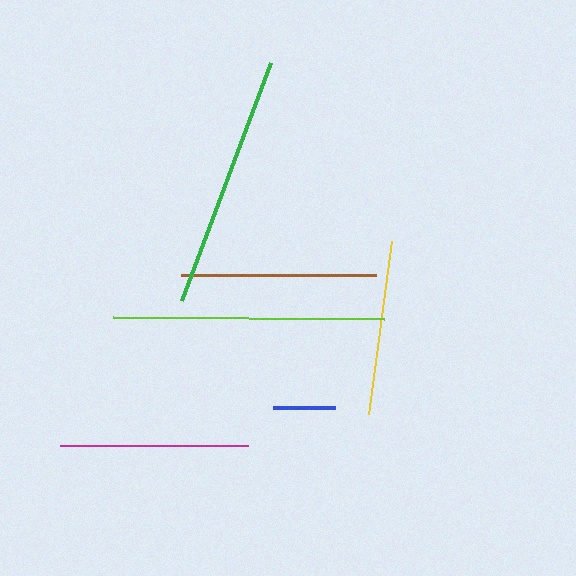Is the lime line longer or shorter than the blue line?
The lime line is longer than the blue line.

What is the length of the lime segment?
The lime segment is approximately 271 pixels long.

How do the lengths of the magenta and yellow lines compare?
The magenta and yellow lines are approximately the same length.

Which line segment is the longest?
The lime line is the longest at approximately 271 pixels.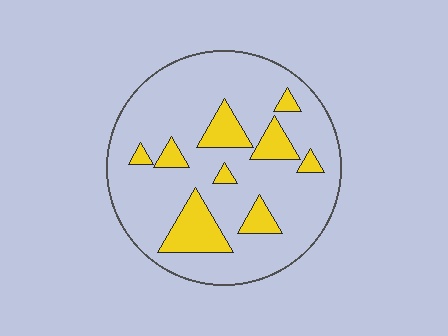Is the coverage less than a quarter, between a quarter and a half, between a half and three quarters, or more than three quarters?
Less than a quarter.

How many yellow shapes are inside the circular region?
9.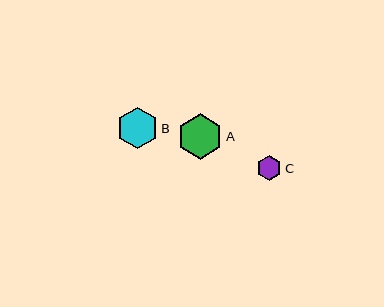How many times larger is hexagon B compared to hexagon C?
Hexagon B is approximately 1.7 times the size of hexagon C.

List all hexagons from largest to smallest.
From largest to smallest: A, B, C.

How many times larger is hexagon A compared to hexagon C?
Hexagon A is approximately 1.8 times the size of hexagon C.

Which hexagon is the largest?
Hexagon A is the largest with a size of approximately 45 pixels.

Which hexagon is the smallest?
Hexagon C is the smallest with a size of approximately 25 pixels.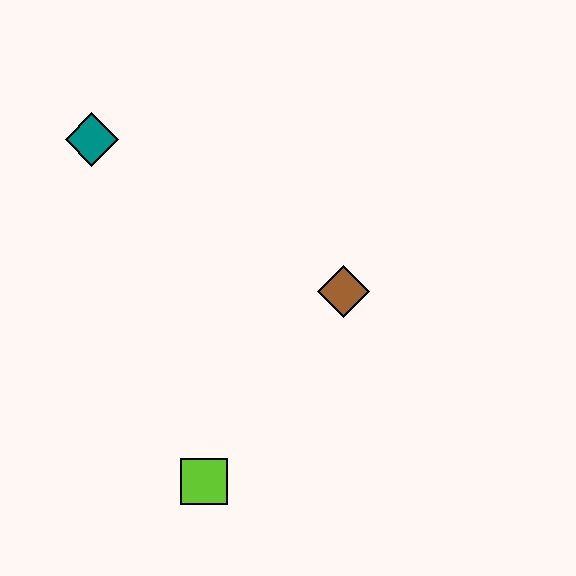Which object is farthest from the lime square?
The teal diamond is farthest from the lime square.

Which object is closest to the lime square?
The brown diamond is closest to the lime square.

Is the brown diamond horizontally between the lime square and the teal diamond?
No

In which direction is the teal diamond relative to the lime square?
The teal diamond is above the lime square.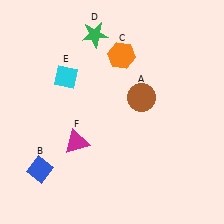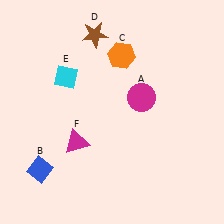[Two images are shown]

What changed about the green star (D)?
In Image 1, D is green. In Image 2, it changed to brown.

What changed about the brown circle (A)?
In Image 1, A is brown. In Image 2, it changed to magenta.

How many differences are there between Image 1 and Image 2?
There are 2 differences between the two images.